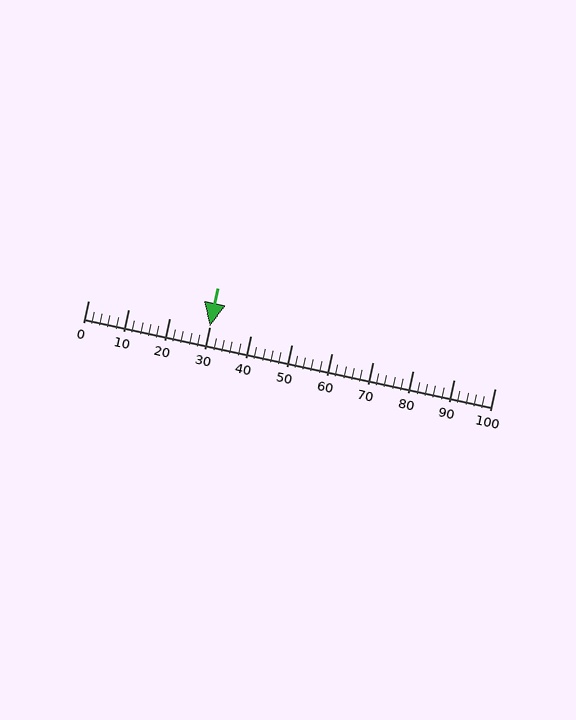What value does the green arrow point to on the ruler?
The green arrow points to approximately 30.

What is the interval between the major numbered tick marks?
The major tick marks are spaced 10 units apart.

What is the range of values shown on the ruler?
The ruler shows values from 0 to 100.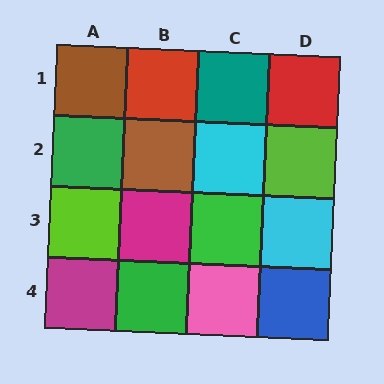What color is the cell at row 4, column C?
Pink.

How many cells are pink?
1 cell is pink.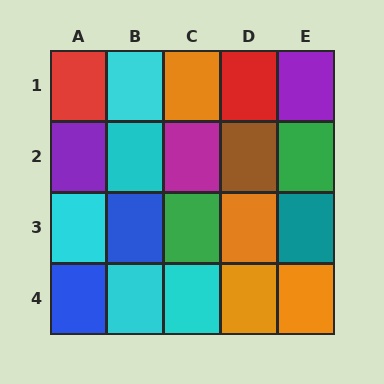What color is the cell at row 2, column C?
Magenta.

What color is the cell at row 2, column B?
Cyan.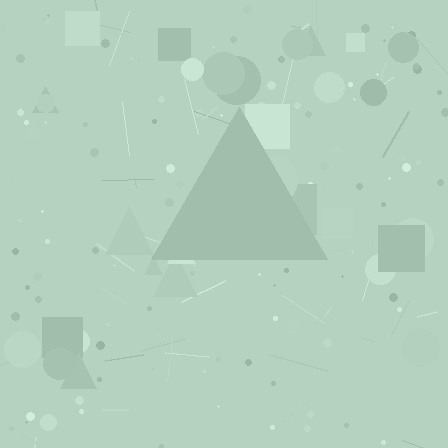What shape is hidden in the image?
A triangle is hidden in the image.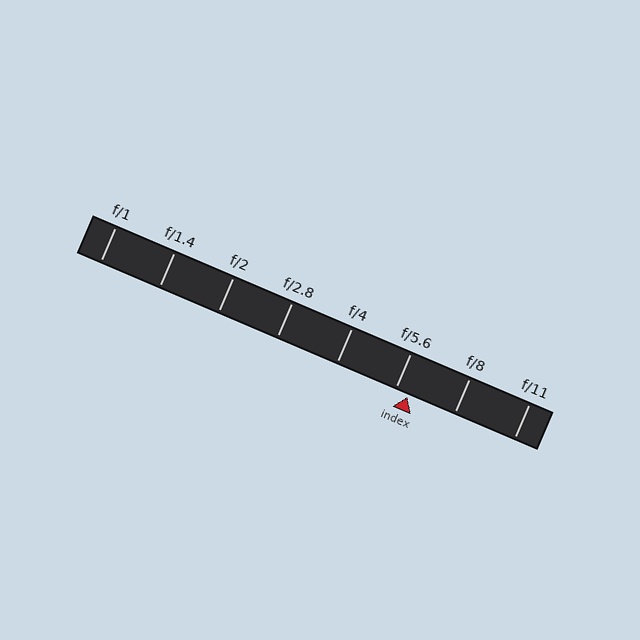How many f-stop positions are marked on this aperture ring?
There are 8 f-stop positions marked.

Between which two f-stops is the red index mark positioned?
The index mark is between f/5.6 and f/8.